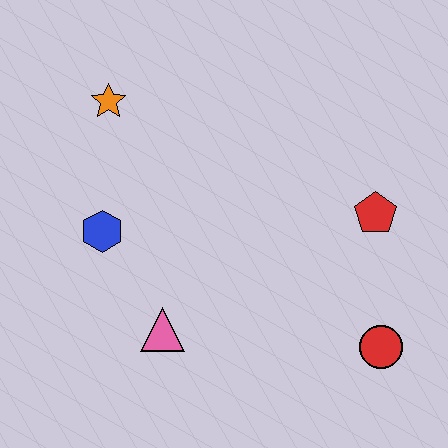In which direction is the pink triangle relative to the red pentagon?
The pink triangle is to the left of the red pentagon.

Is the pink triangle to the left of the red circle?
Yes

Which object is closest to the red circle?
The red pentagon is closest to the red circle.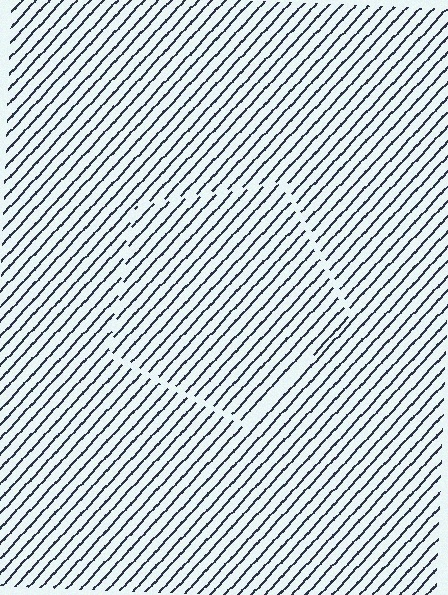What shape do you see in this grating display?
An illusory pentagon. The interior of the shape contains the same grating, shifted by half a period — the contour is defined by the phase discontinuity where line-ends from the inner and outer gratings abut.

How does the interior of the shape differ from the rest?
The interior of the shape contains the same grating, shifted by half a period — the contour is defined by the phase discontinuity where line-ends from the inner and outer gratings abut.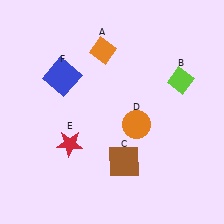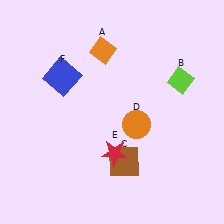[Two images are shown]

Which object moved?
The red star (E) moved right.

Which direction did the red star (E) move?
The red star (E) moved right.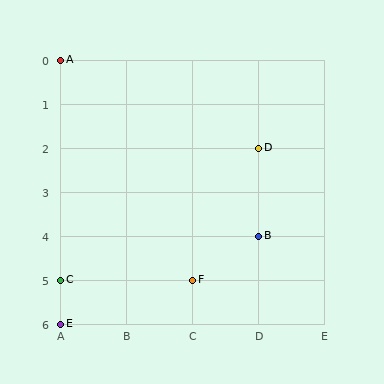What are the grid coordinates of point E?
Point E is at grid coordinates (A, 6).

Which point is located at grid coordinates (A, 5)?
Point C is at (A, 5).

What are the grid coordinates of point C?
Point C is at grid coordinates (A, 5).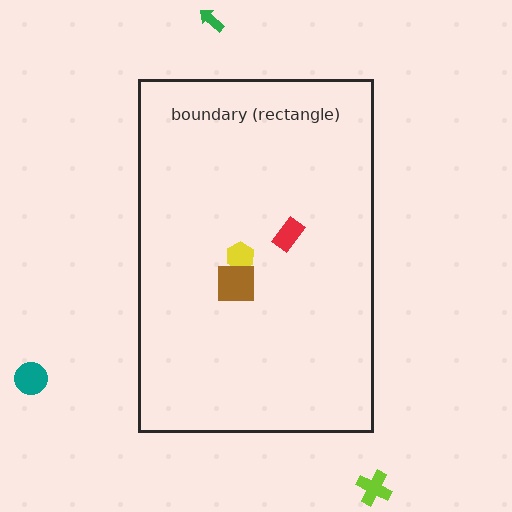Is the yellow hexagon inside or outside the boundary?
Inside.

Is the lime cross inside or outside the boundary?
Outside.